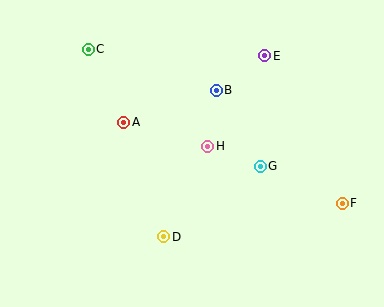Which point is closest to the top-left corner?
Point C is closest to the top-left corner.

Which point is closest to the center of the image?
Point H at (208, 146) is closest to the center.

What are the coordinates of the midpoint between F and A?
The midpoint between F and A is at (233, 163).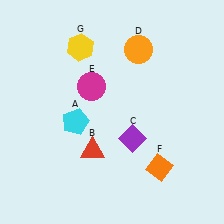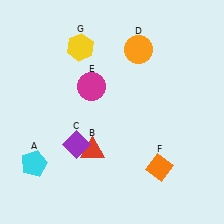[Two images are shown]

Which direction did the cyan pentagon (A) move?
The cyan pentagon (A) moved down.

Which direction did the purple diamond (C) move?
The purple diamond (C) moved left.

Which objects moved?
The objects that moved are: the cyan pentagon (A), the purple diamond (C).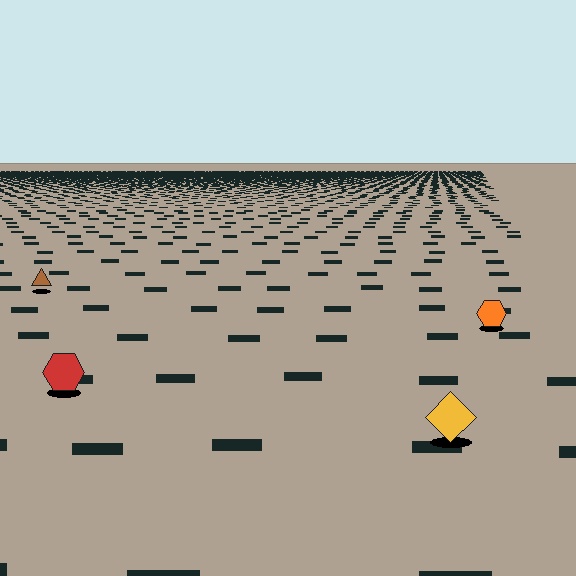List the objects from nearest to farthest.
From nearest to farthest: the yellow diamond, the red hexagon, the orange hexagon, the brown triangle.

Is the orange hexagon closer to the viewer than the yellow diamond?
No. The yellow diamond is closer — you can tell from the texture gradient: the ground texture is coarser near it.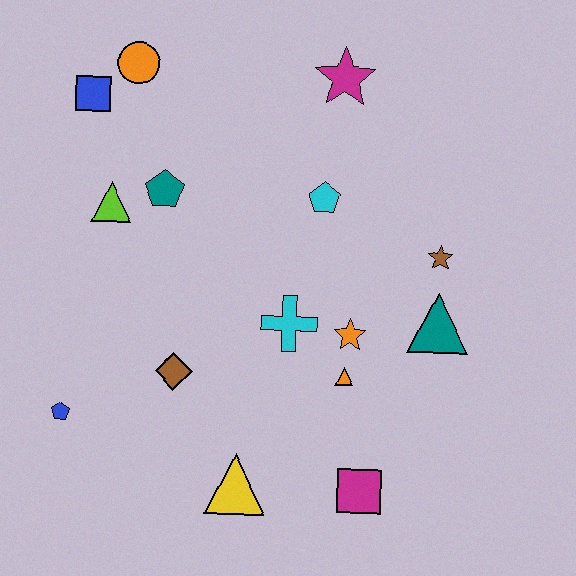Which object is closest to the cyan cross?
The orange star is closest to the cyan cross.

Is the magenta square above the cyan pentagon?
No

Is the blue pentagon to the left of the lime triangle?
Yes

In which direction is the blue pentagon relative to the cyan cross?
The blue pentagon is to the left of the cyan cross.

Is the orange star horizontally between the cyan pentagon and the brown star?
Yes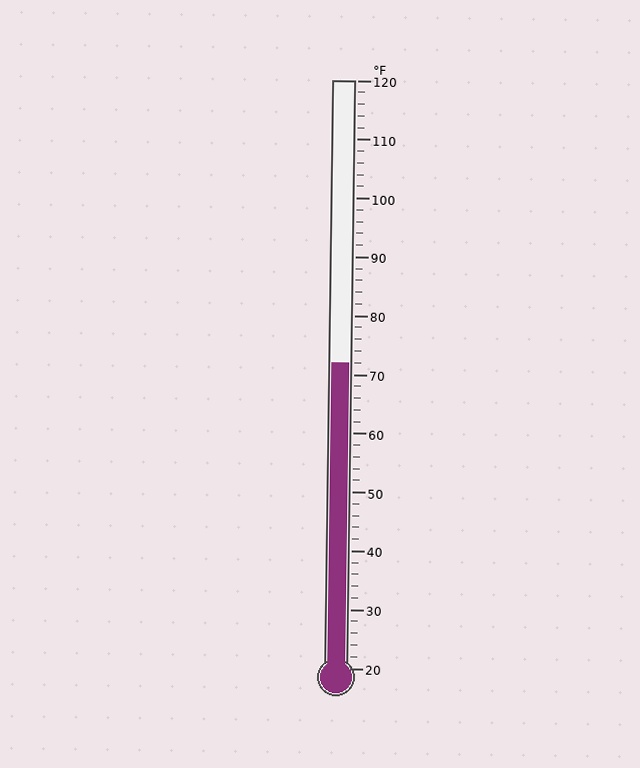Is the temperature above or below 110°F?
The temperature is below 110°F.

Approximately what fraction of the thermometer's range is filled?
The thermometer is filled to approximately 50% of its range.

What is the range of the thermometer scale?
The thermometer scale ranges from 20°F to 120°F.